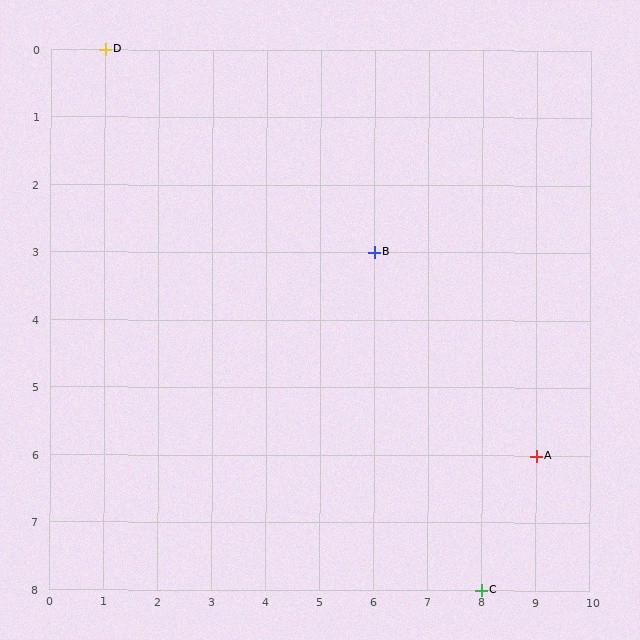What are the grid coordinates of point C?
Point C is at grid coordinates (8, 8).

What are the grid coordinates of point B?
Point B is at grid coordinates (6, 3).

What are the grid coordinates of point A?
Point A is at grid coordinates (9, 6).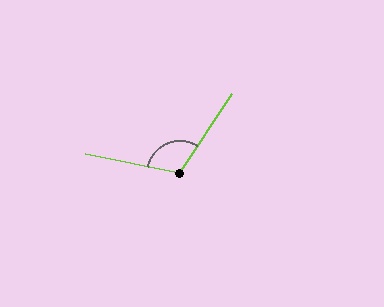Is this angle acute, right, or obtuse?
It is obtuse.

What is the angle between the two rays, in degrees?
Approximately 111 degrees.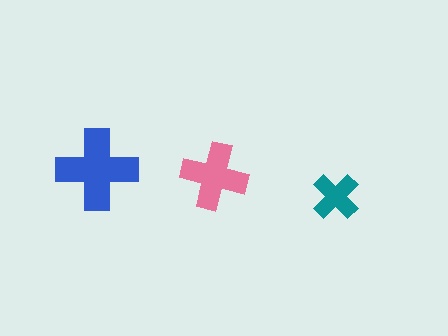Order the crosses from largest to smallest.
the blue one, the pink one, the teal one.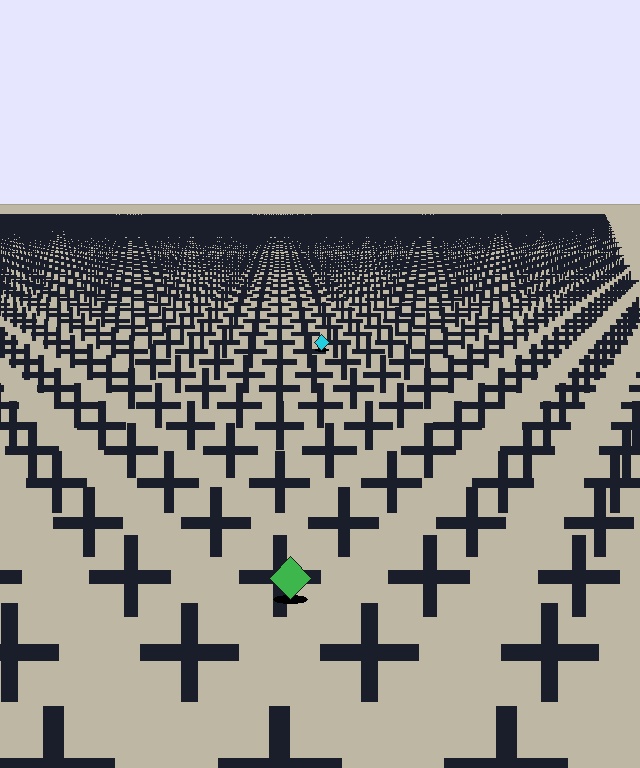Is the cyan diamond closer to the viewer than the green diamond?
No. The green diamond is closer — you can tell from the texture gradient: the ground texture is coarser near it.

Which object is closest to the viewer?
The green diamond is closest. The texture marks near it are larger and more spread out.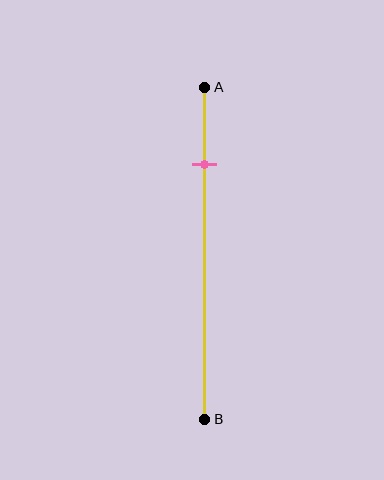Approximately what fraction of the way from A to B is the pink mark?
The pink mark is approximately 25% of the way from A to B.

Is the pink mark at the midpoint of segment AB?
No, the mark is at about 25% from A, not at the 50% midpoint.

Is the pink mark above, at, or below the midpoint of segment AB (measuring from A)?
The pink mark is above the midpoint of segment AB.